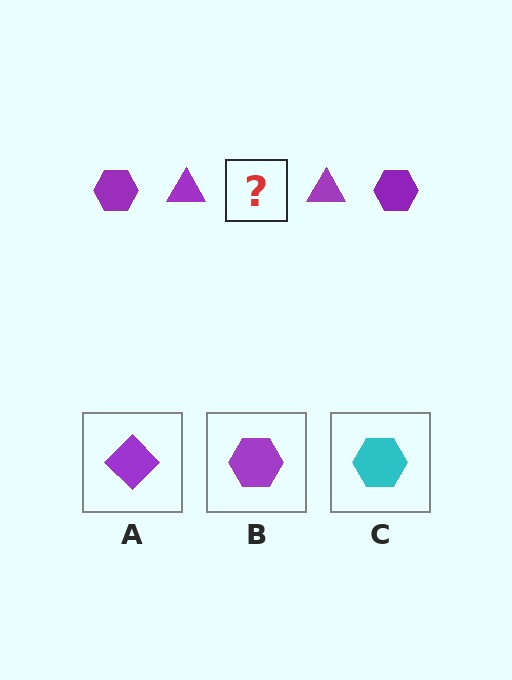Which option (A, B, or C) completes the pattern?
B.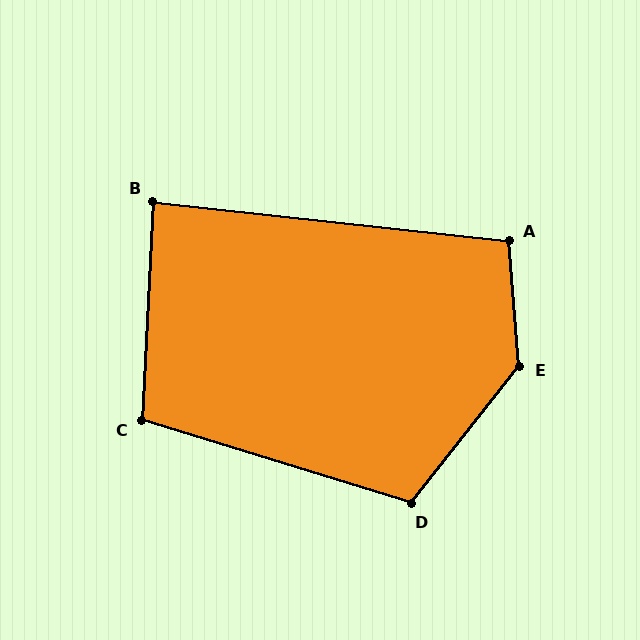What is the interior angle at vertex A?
Approximately 101 degrees (obtuse).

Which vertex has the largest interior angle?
E, at approximately 137 degrees.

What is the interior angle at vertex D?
Approximately 111 degrees (obtuse).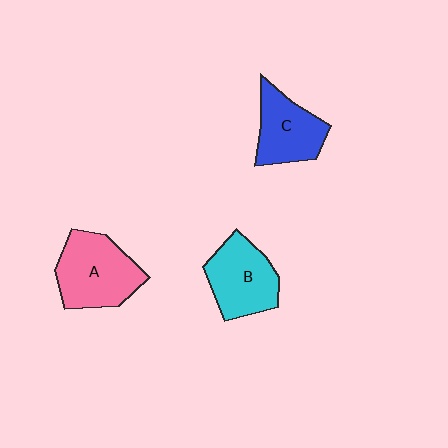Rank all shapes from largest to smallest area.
From largest to smallest: A (pink), B (cyan), C (blue).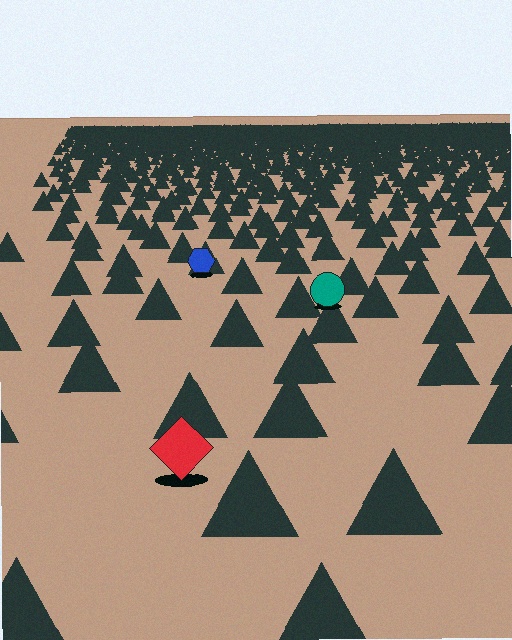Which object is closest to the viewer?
The red diamond is closest. The texture marks near it are larger and more spread out.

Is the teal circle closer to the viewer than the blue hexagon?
Yes. The teal circle is closer — you can tell from the texture gradient: the ground texture is coarser near it.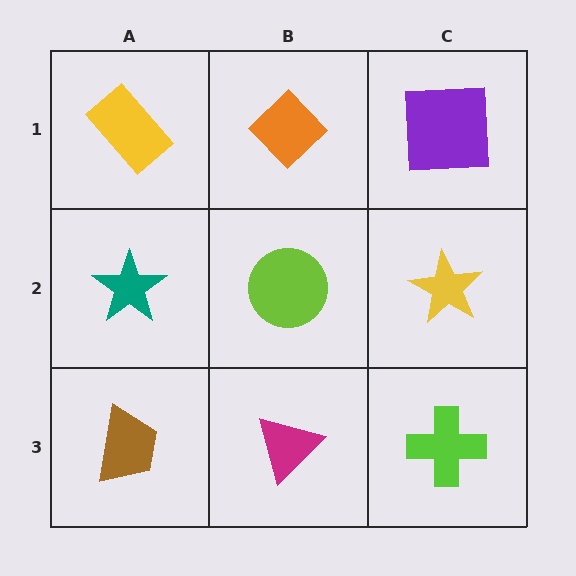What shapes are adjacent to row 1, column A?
A teal star (row 2, column A), an orange diamond (row 1, column B).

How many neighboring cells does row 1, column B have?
3.